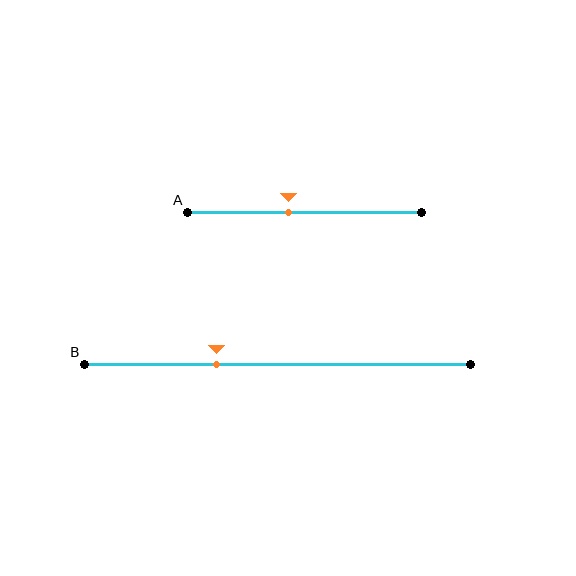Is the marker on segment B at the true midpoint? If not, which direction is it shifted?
No, the marker on segment B is shifted to the left by about 16% of the segment length.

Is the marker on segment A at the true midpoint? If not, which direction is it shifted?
No, the marker on segment A is shifted to the left by about 7% of the segment length.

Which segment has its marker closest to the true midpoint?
Segment A has its marker closest to the true midpoint.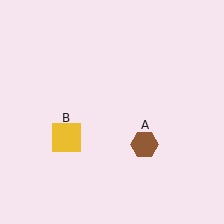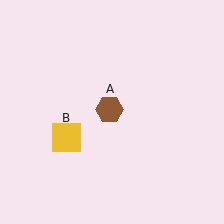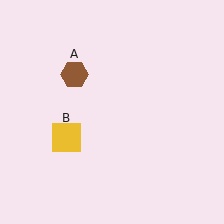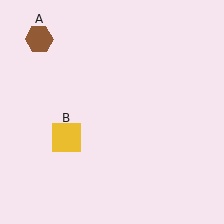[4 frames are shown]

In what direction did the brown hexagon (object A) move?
The brown hexagon (object A) moved up and to the left.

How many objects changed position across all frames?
1 object changed position: brown hexagon (object A).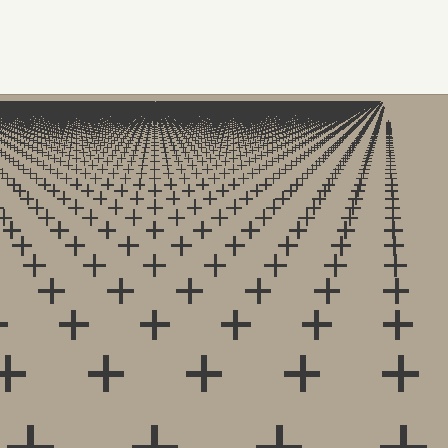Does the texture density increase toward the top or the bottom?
Density increases toward the top.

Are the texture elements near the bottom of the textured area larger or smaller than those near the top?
Larger. Near the bottom, elements are closer to the viewer and appear at a bigger on-screen size.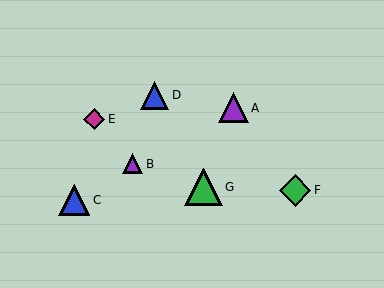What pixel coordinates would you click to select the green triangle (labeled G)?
Click at (203, 187) to select the green triangle G.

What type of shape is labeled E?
Shape E is a magenta diamond.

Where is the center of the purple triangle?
The center of the purple triangle is at (233, 108).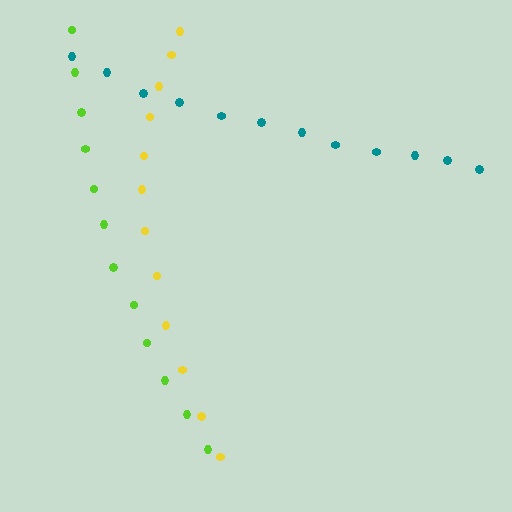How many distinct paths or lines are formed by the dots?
There are 3 distinct paths.